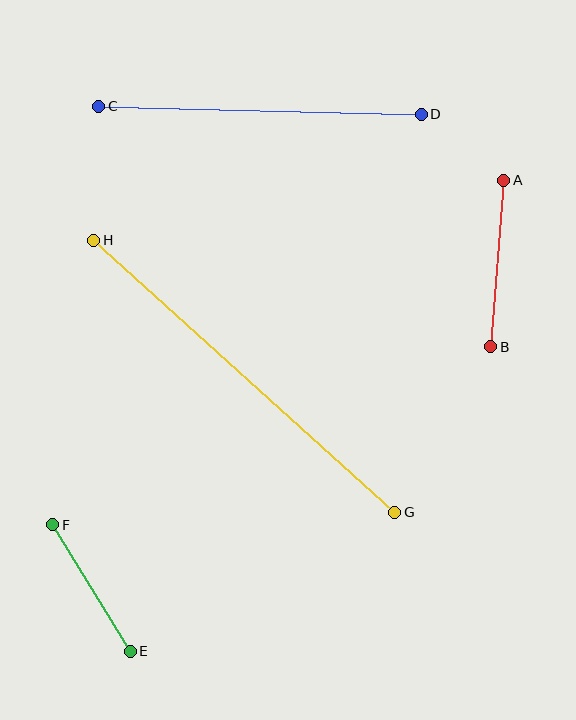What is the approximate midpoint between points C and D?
The midpoint is at approximately (260, 110) pixels.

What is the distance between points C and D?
The distance is approximately 322 pixels.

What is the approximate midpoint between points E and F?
The midpoint is at approximately (92, 588) pixels.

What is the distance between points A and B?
The distance is approximately 167 pixels.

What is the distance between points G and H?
The distance is approximately 406 pixels.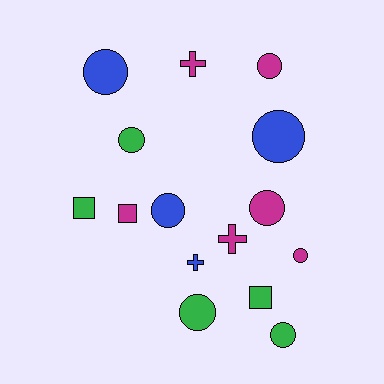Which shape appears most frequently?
Circle, with 9 objects.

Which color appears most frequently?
Magenta, with 6 objects.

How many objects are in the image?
There are 15 objects.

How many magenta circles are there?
There are 3 magenta circles.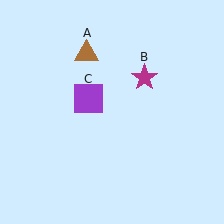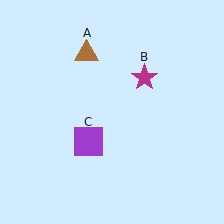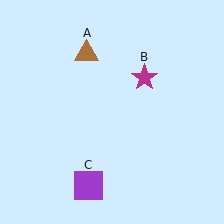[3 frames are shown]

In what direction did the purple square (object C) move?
The purple square (object C) moved down.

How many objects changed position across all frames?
1 object changed position: purple square (object C).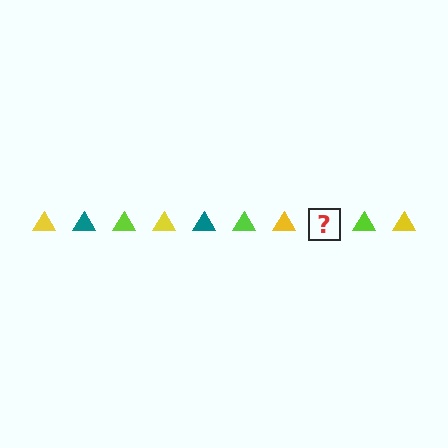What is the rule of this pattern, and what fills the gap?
The rule is that the pattern cycles through yellow, teal, lime triangles. The gap should be filled with a teal triangle.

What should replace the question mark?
The question mark should be replaced with a teal triangle.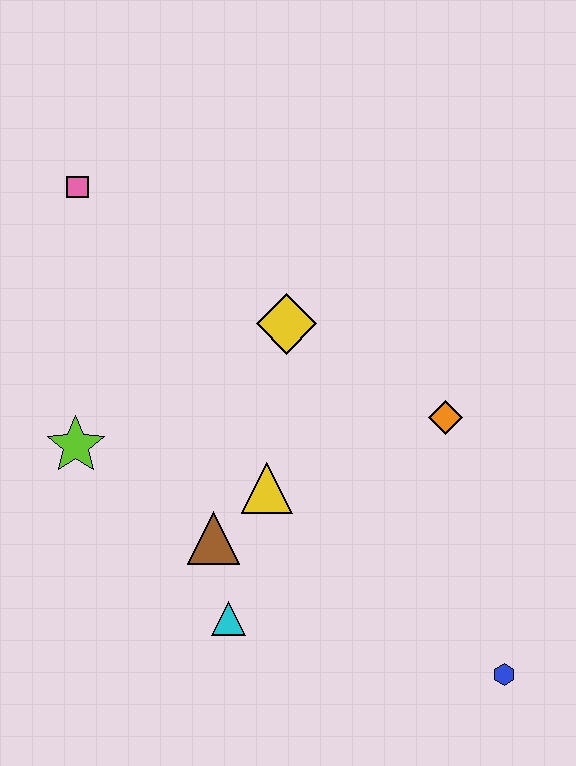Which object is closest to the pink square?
The yellow diamond is closest to the pink square.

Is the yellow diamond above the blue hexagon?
Yes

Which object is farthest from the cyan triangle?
The pink square is farthest from the cyan triangle.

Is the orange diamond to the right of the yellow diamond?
Yes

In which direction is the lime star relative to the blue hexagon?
The lime star is to the left of the blue hexagon.